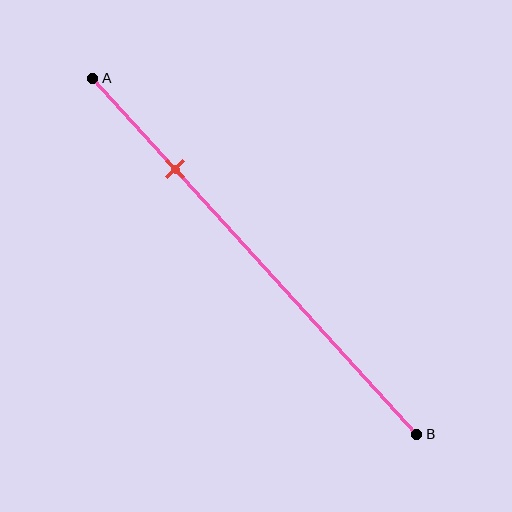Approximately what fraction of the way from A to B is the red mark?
The red mark is approximately 25% of the way from A to B.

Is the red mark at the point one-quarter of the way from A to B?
Yes, the mark is approximately at the one-quarter point.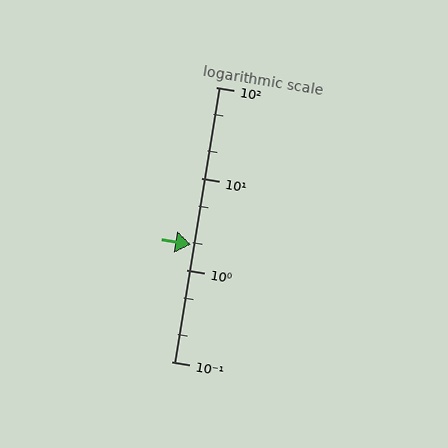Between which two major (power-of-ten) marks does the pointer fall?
The pointer is between 1 and 10.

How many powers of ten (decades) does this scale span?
The scale spans 3 decades, from 0.1 to 100.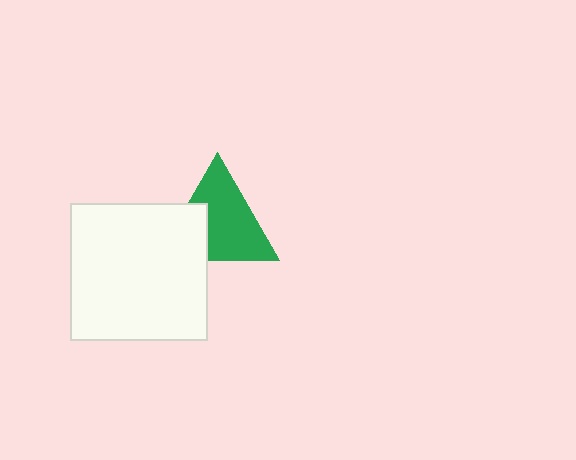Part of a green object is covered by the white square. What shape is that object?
It is a triangle.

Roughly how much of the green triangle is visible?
Most of it is visible (roughly 70%).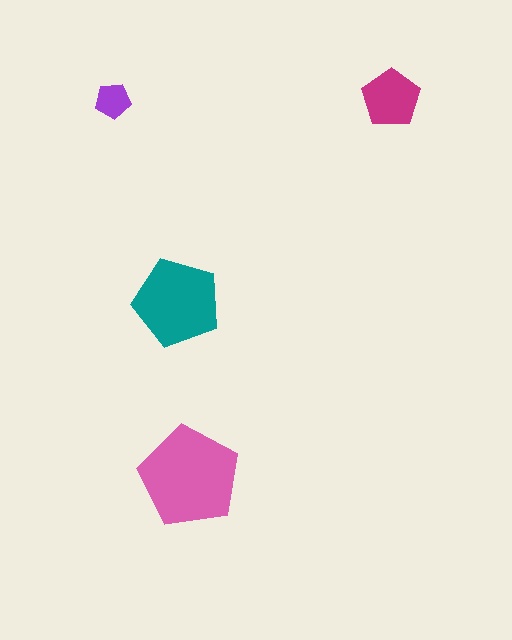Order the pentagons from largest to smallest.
the pink one, the teal one, the magenta one, the purple one.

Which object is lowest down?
The pink pentagon is bottommost.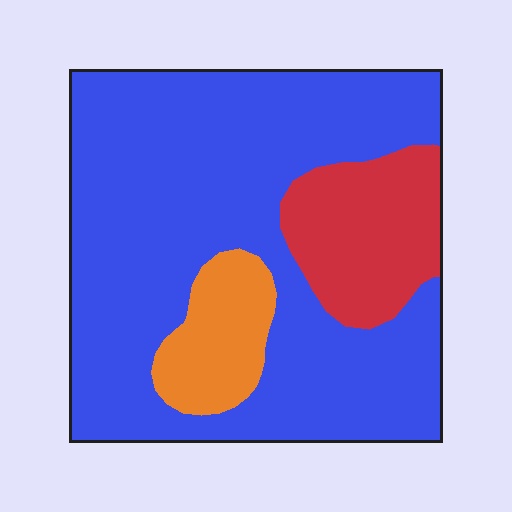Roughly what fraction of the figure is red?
Red covers 16% of the figure.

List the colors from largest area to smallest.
From largest to smallest: blue, red, orange.